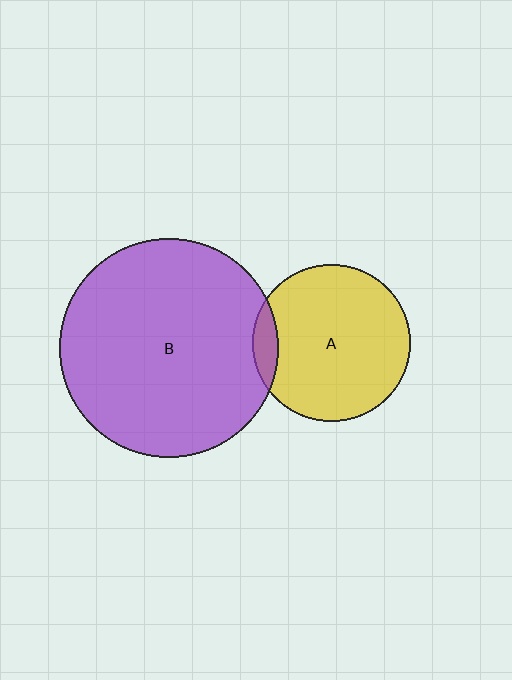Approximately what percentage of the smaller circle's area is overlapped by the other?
Approximately 10%.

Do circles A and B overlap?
Yes.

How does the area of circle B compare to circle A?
Approximately 1.9 times.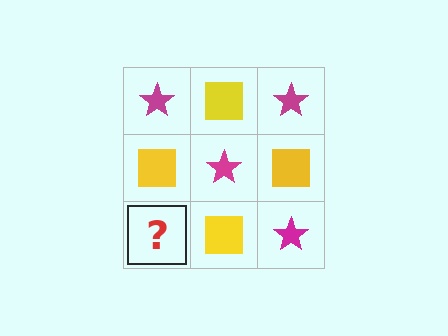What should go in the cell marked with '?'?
The missing cell should contain a magenta star.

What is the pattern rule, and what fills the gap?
The rule is that it alternates magenta star and yellow square in a checkerboard pattern. The gap should be filled with a magenta star.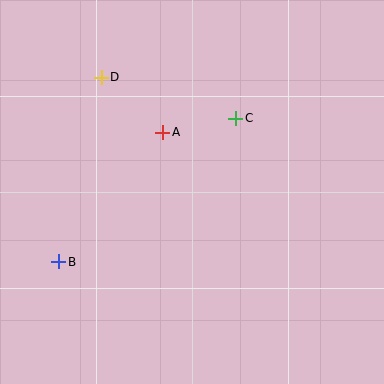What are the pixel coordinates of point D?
Point D is at (101, 77).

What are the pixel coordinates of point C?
Point C is at (236, 118).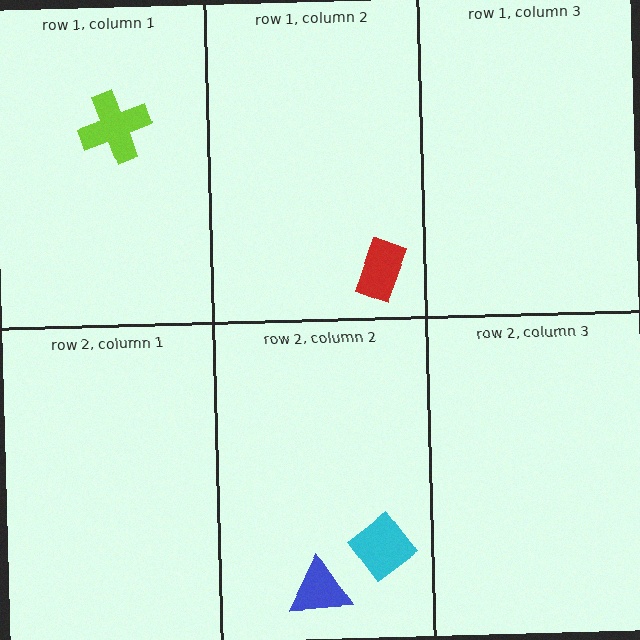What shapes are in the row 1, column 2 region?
The red rectangle.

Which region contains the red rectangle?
The row 1, column 2 region.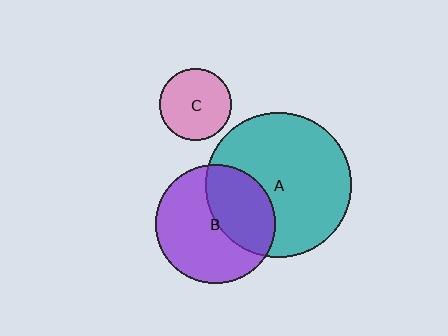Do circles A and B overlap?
Yes.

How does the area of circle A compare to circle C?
Approximately 4.1 times.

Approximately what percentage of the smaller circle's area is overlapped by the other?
Approximately 40%.